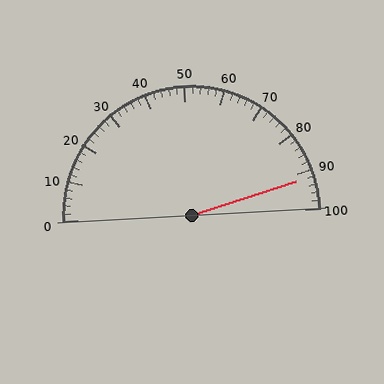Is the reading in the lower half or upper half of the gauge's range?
The reading is in the upper half of the range (0 to 100).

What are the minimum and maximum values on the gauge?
The gauge ranges from 0 to 100.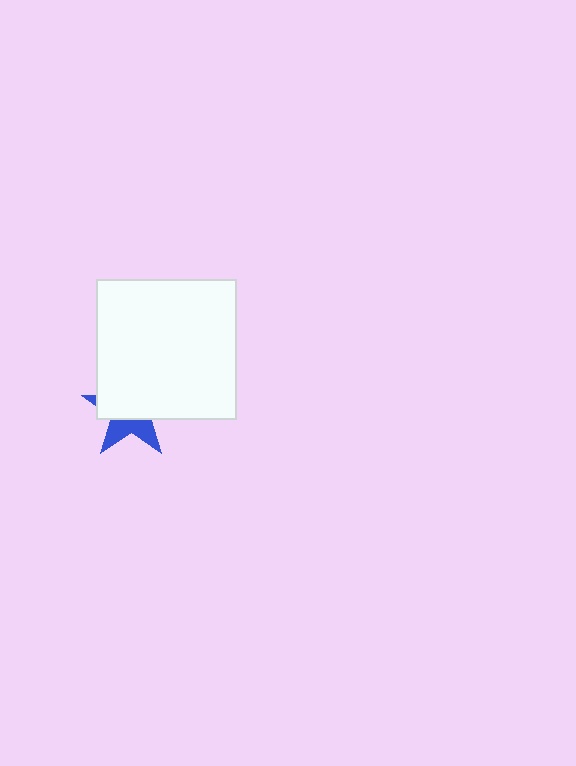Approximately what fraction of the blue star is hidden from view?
Roughly 63% of the blue star is hidden behind the white square.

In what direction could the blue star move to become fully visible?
The blue star could move down. That would shift it out from behind the white square entirely.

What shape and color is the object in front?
The object in front is a white square.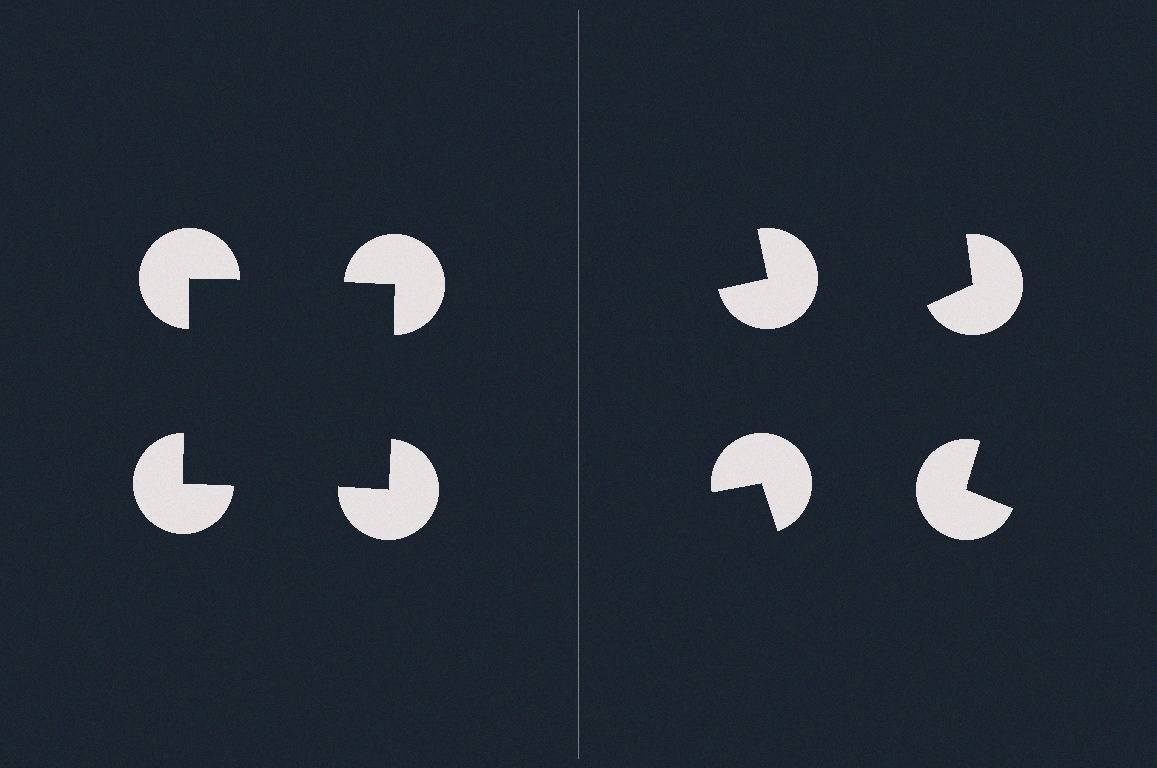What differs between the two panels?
The pac-man discs are positioned identically on both sides; only the wedge orientations differ. On the left they align to a square; on the right they are misaligned.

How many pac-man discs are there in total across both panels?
8 — 4 on each side.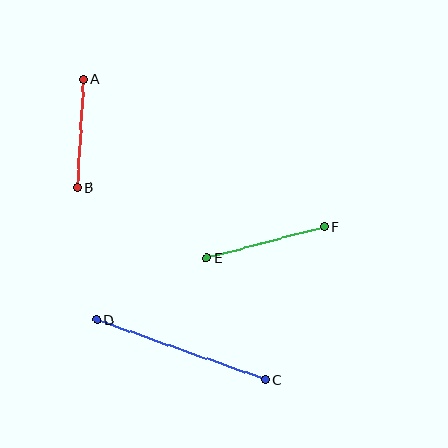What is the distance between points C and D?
The distance is approximately 179 pixels.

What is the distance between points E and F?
The distance is approximately 122 pixels.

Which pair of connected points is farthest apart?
Points C and D are farthest apart.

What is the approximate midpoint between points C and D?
The midpoint is at approximately (181, 350) pixels.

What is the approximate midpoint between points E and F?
The midpoint is at approximately (265, 243) pixels.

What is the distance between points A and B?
The distance is approximately 108 pixels.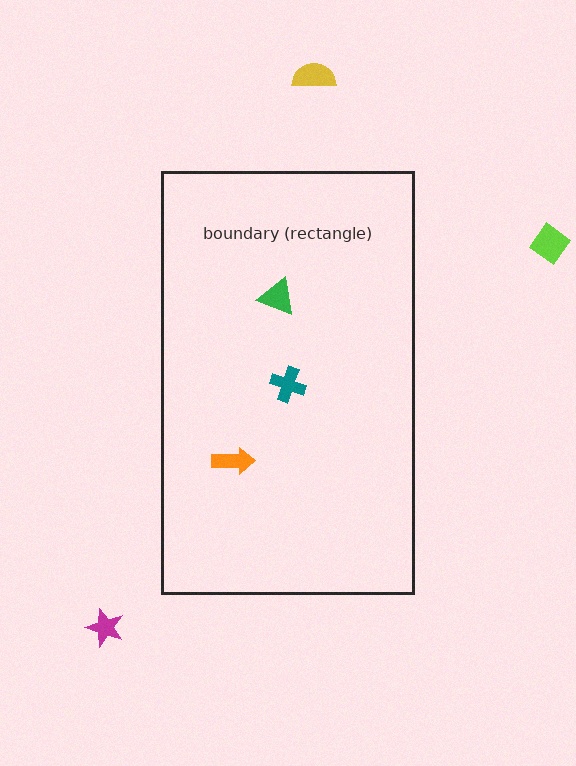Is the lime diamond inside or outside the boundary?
Outside.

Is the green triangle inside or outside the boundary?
Inside.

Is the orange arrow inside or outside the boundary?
Inside.